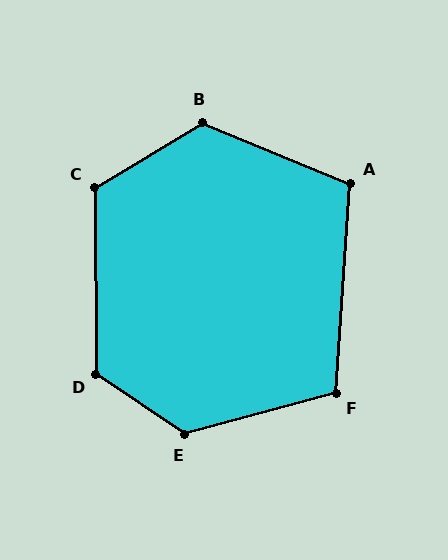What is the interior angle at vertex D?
Approximately 124 degrees (obtuse).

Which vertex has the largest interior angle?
E, at approximately 131 degrees.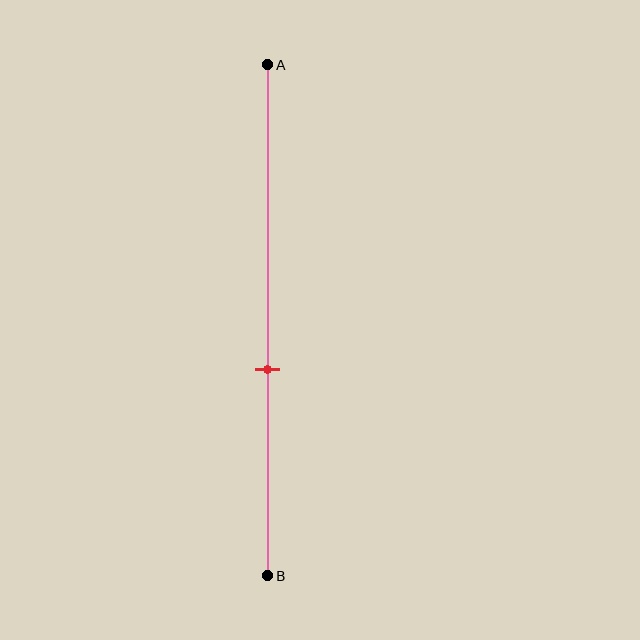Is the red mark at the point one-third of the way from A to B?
No, the mark is at about 60% from A, not at the 33% one-third point.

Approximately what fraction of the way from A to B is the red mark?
The red mark is approximately 60% of the way from A to B.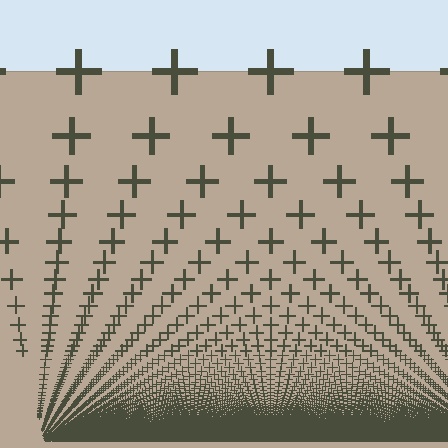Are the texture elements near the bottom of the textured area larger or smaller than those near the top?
Smaller. The gradient is inverted — elements near the bottom are smaller and denser.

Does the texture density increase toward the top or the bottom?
Density increases toward the bottom.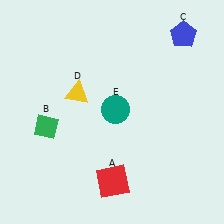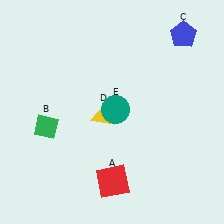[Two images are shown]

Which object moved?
The yellow triangle (D) moved right.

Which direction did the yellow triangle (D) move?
The yellow triangle (D) moved right.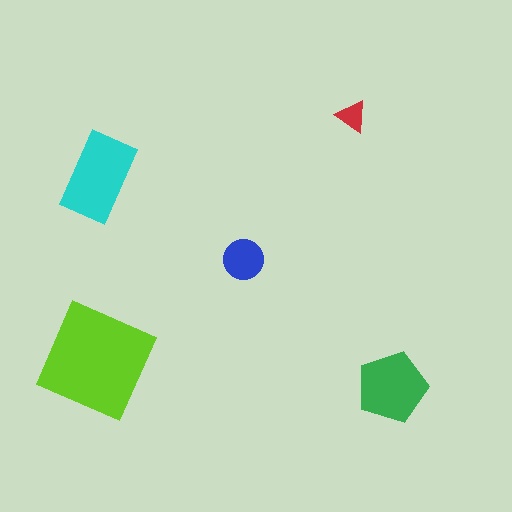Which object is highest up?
The red triangle is topmost.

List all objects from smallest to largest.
The red triangle, the blue circle, the green pentagon, the cyan rectangle, the lime square.